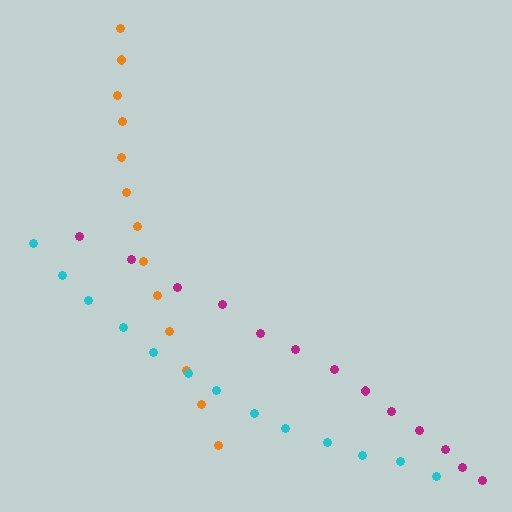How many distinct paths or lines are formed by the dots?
There are 3 distinct paths.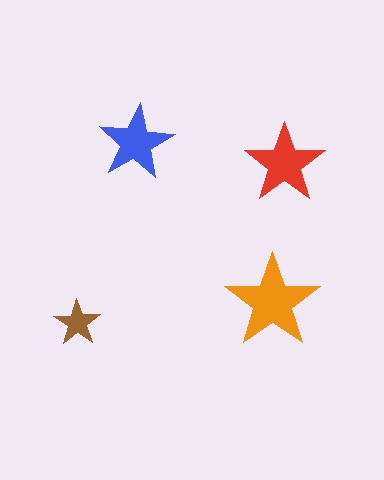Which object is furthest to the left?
The brown star is leftmost.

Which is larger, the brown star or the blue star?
The blue one.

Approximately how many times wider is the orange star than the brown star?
About 2 times wider.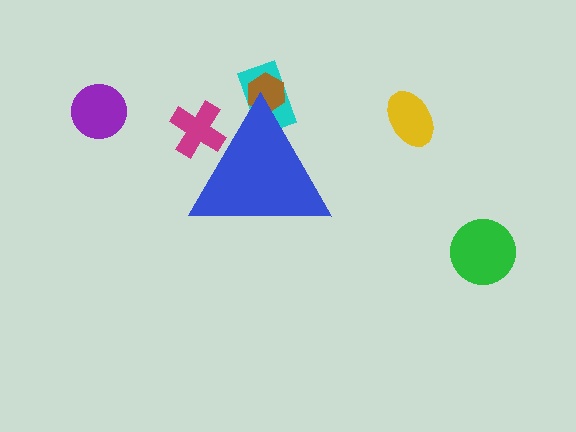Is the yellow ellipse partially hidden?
No, the yellow ellipse is fully visible.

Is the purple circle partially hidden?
No, the purple circle is fully visible.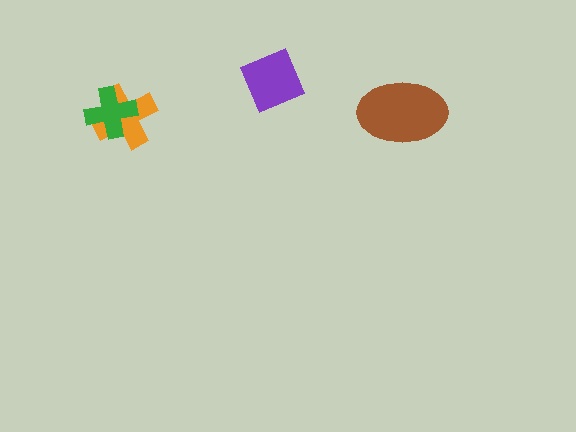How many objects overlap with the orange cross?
1 object overlaps with the orange cross.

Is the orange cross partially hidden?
Yes, it is partially covered by another shape.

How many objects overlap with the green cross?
1 object overlaps with the green cross.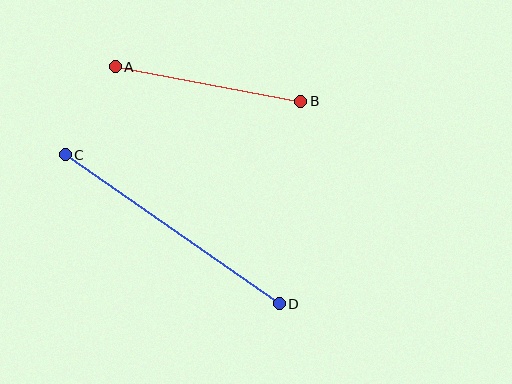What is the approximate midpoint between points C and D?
The midpoint is at approximately (172, 229) pixels.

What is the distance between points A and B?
The distance is approximately 189 pixels.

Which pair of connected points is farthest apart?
Points C and D are farthest apart.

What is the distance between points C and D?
The distance is approximately 261 pixels.